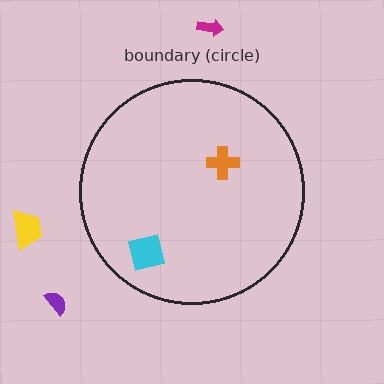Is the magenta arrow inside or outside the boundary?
Outside.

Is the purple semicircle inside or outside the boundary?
Outside.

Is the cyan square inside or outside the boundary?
Inside.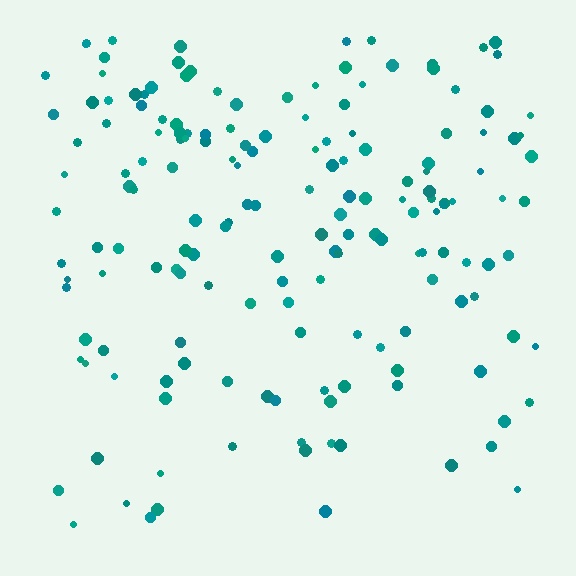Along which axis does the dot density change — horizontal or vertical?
Vertical.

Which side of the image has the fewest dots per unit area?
The bottom.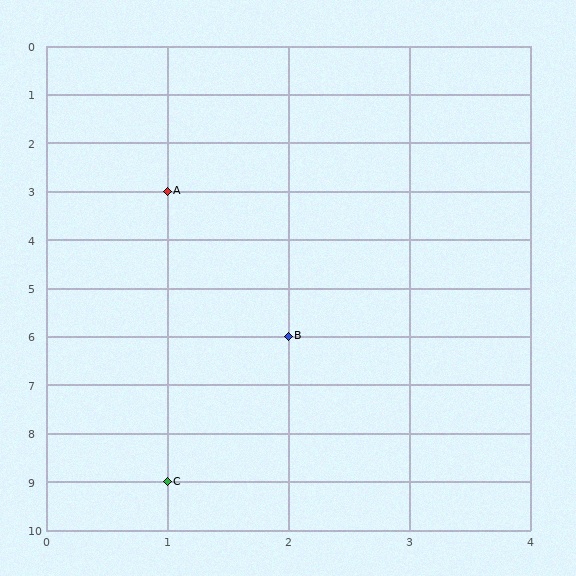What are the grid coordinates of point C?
Point C is at grid coordinates (1, 9).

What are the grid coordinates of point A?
Point A is at grid coordinates (1, 3).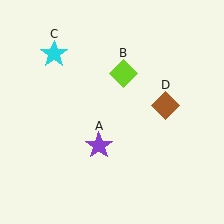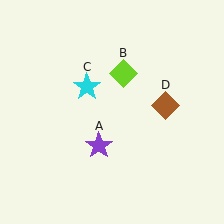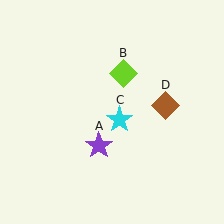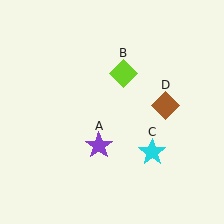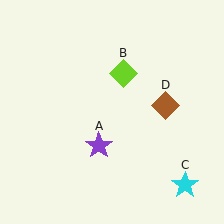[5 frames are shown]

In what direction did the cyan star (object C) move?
The cyan star (object C) moved down and to the right.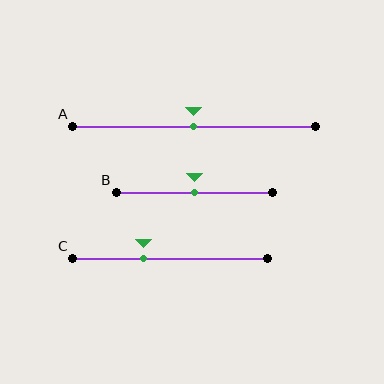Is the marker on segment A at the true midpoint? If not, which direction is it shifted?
Yes, the marker on segment A is at the true midpoint.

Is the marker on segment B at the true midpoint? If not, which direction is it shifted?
Yes, the marker on segment B is at the true midpoint.